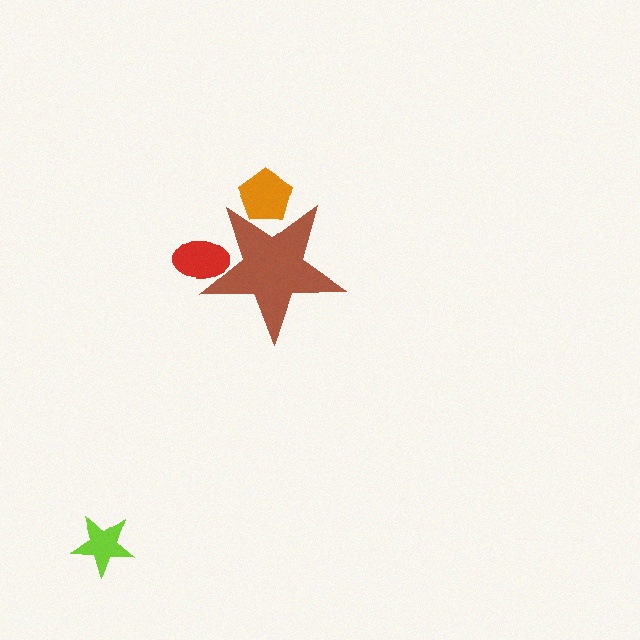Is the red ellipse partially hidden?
Yes, the red ellipse is partially hidden behind the brown star.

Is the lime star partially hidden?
No, the lime star is fully visible.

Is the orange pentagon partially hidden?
Yes, the orange pentagon is partially hidden behind the brown star.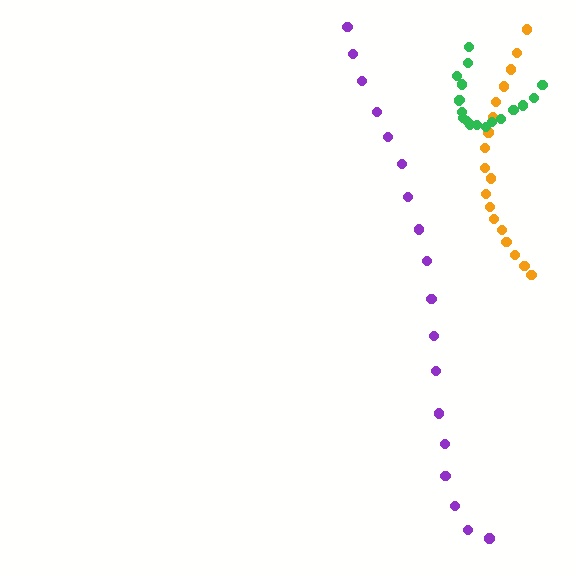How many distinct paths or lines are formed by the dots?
There are 3 distinct paths.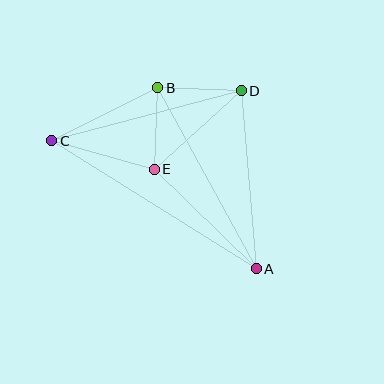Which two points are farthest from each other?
Points A and C are farthest from each other.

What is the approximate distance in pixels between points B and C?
The distance between B and C is approximately 118 pixels.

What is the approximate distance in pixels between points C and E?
The distance between C and E is approximately 106 pixels.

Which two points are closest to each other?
Points B and E are closest to each other.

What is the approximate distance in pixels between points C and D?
The distance between C and D is approximately 196 pixels.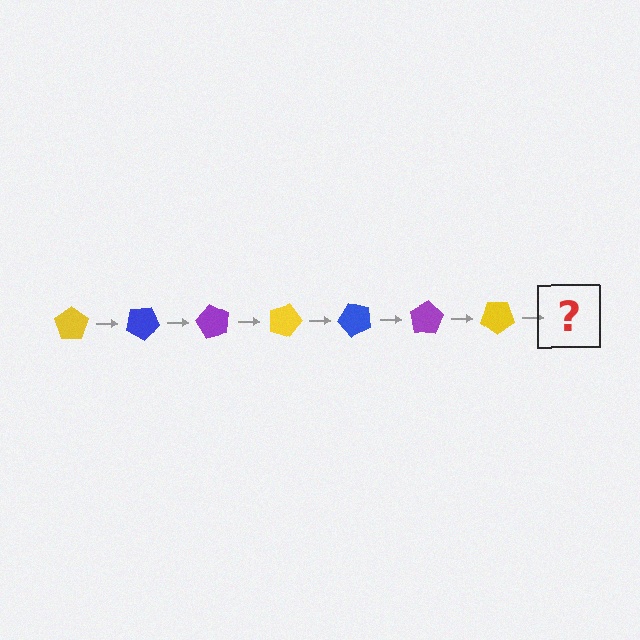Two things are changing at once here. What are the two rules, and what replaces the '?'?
The two rules are that it rotates 30 degrees each step and the color cycles through yellow, blue, and purple. The '?' should be a blue pentagon, rotated 210 degrees from the start.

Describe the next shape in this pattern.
It should be a blue pentagon, rotated 210 degrees from the start.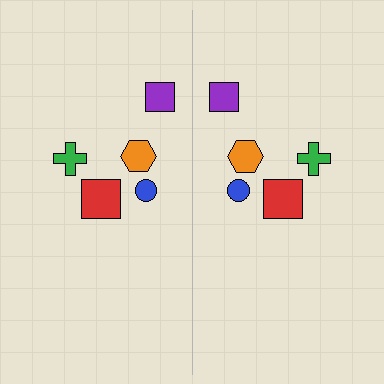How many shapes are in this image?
There are 10 shapes in this image.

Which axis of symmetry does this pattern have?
The pattern has a vertical axis of symmetry running through the center of the image.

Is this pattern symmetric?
Yes, this pattern has bilateral (reflection) symmetry.